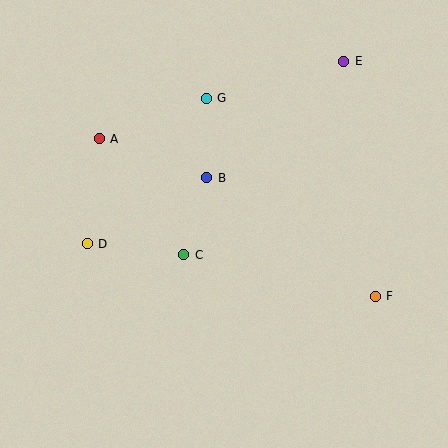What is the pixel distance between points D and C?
The distance between D and C is 97 pixels.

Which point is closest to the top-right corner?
Point E is closest to the top-right corner.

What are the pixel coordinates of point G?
Point G is at (206, 98).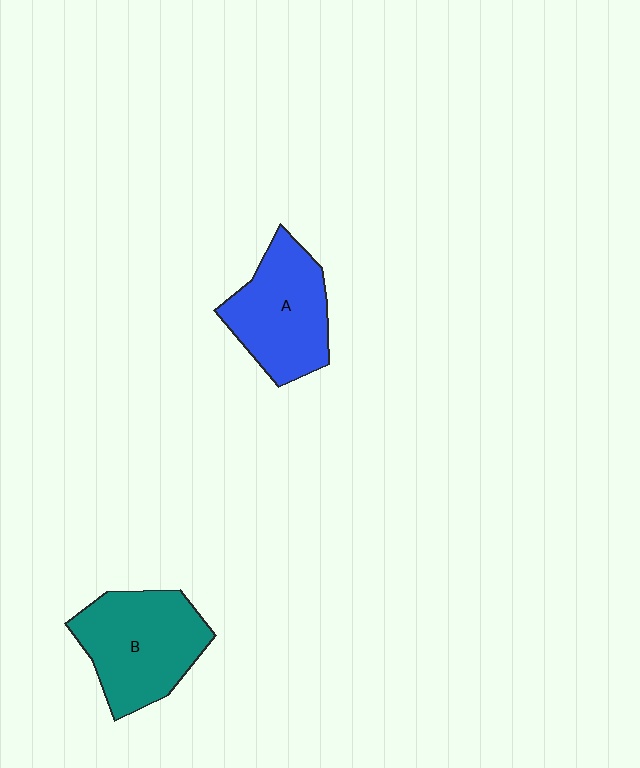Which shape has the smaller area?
Shape A (blue).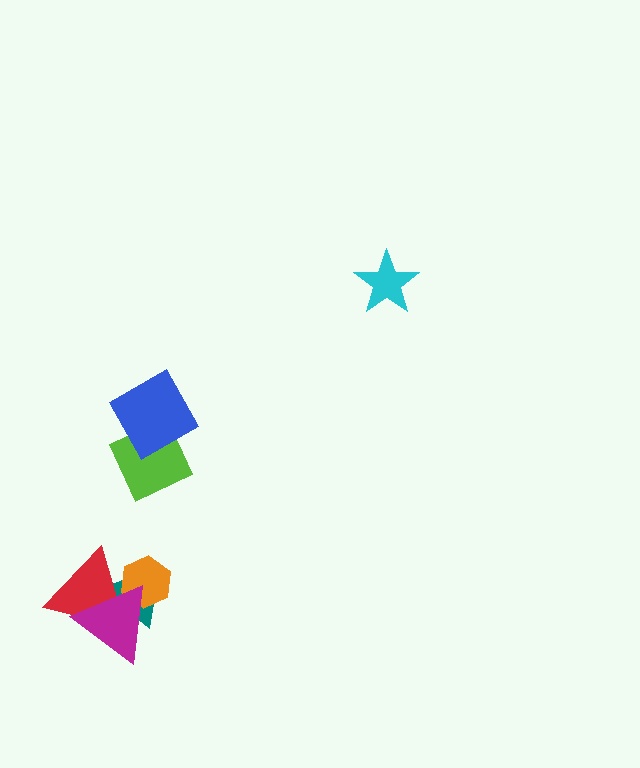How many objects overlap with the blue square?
1 object overlaps with the blue square.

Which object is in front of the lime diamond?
The blue square is in front of the lime diamond.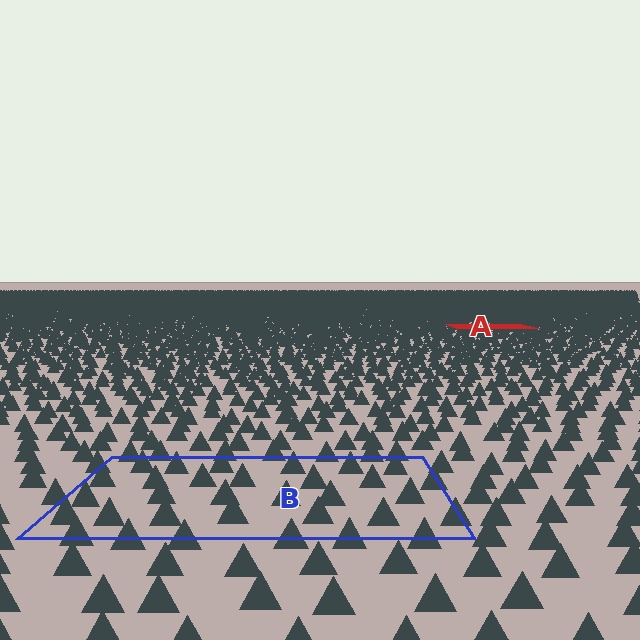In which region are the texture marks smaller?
The texture marks are smaller in region A, because it is farther away.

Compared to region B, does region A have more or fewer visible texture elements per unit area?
Region A has more texture elements per unit area — they are packed more densely because it is farther away.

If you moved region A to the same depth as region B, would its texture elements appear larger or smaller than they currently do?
They would appear larger. At a closer depth, the same texture elements are projected at a bigger on-screen size.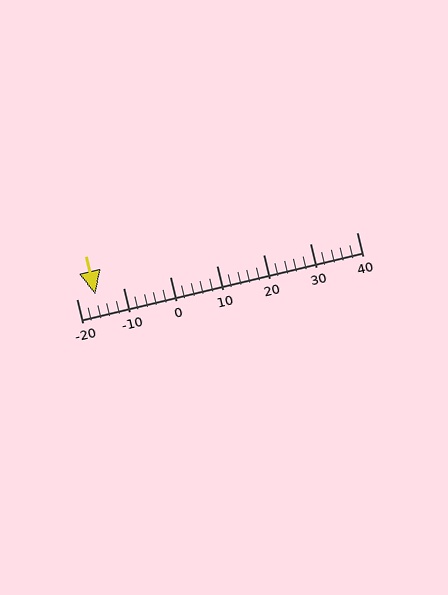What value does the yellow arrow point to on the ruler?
The yellow arrow points to approximately -16.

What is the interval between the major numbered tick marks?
The major tick marks are spaced 10 units apart.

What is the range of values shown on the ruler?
The ruler shows values from -20 to 40.